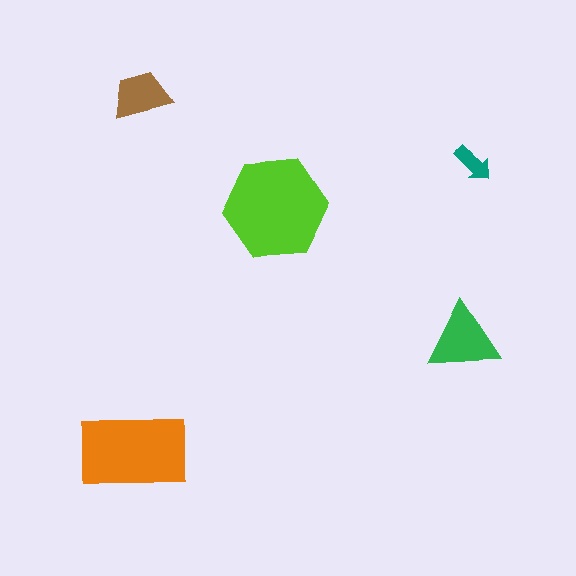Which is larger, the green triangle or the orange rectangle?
The orange rectangle.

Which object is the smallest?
The teal arrow.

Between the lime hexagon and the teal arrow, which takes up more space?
The lime hexagon.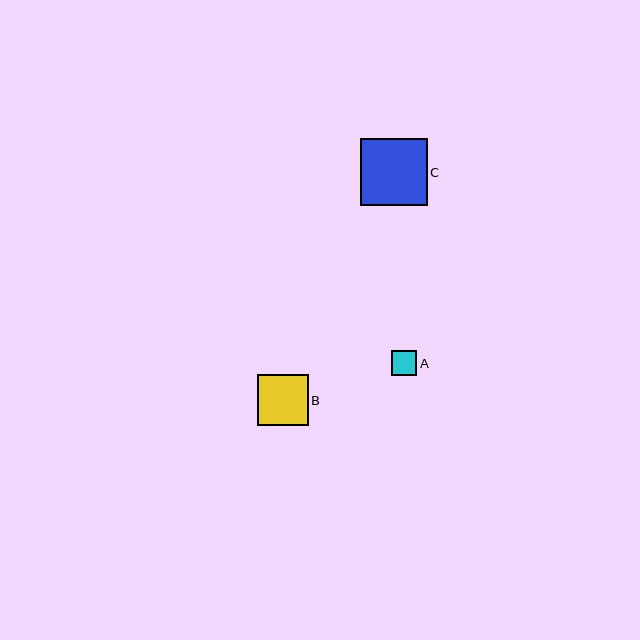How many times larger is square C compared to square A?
Square C is approximately 2.7 times the size of square A.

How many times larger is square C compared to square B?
Square C is approximately 1.3 times the size of square B.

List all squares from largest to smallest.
From largest to smallest: C, B, A.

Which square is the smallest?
Square A is the smallest with a size of approximately 25 pixels.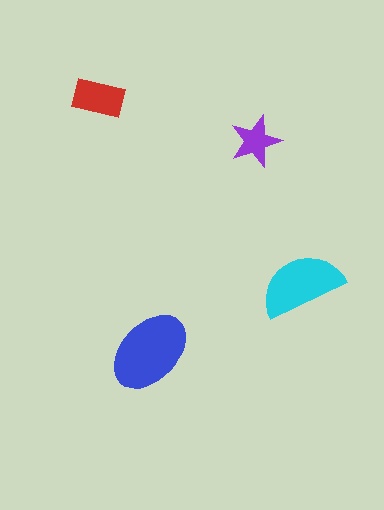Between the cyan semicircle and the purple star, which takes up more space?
The cyan semicircle.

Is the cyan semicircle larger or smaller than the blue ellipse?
Smaller.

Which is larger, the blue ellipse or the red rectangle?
The blue ellipse.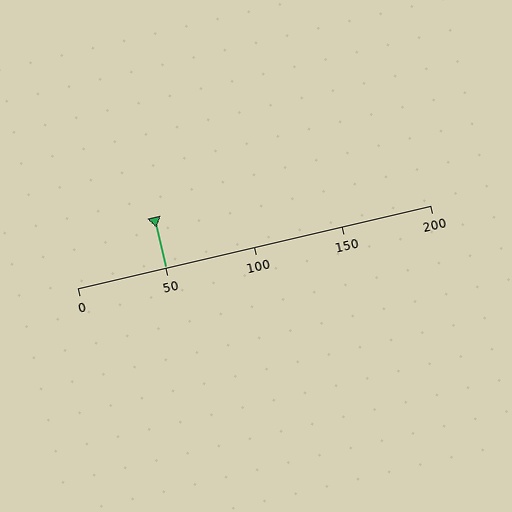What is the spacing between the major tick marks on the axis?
The major ticks are spaced 50 apart.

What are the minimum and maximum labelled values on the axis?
The axis runs from 0 to 200.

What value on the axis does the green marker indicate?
The marker indicates approximately 50.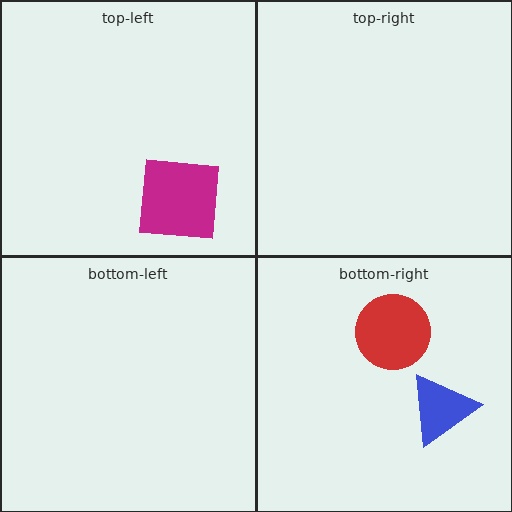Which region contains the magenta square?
The top-left region.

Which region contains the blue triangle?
The bottom-right region.